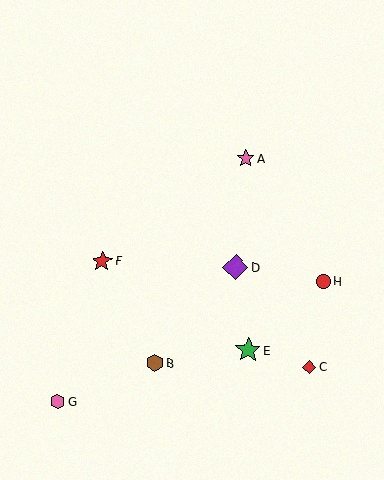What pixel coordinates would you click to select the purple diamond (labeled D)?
Click at (236, 267) to select the purple diamond D.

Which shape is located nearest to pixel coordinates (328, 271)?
The red circle (labeled H) at (323, 282) is nearest to that location.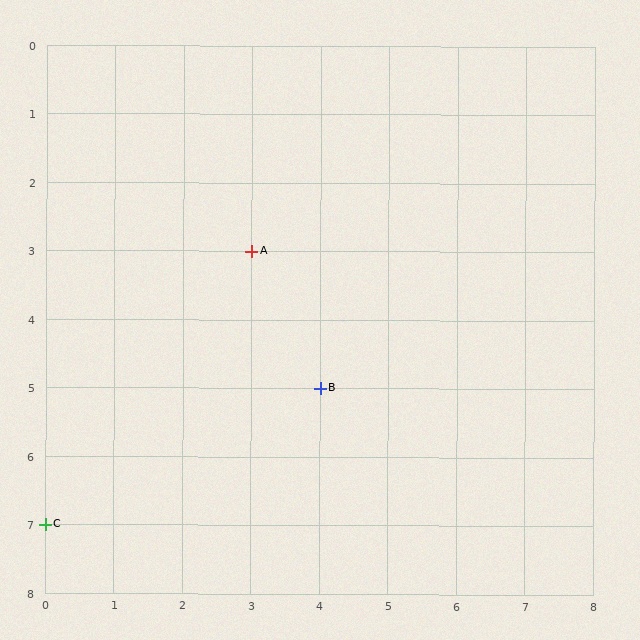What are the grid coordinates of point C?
Point C is at grid coordinates (0, 7).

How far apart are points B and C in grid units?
Points B and C are 4 columns and 2 rows apart (about 4.5 grid units diagonally).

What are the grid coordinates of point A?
Point A is at grid coordinates (3, 3).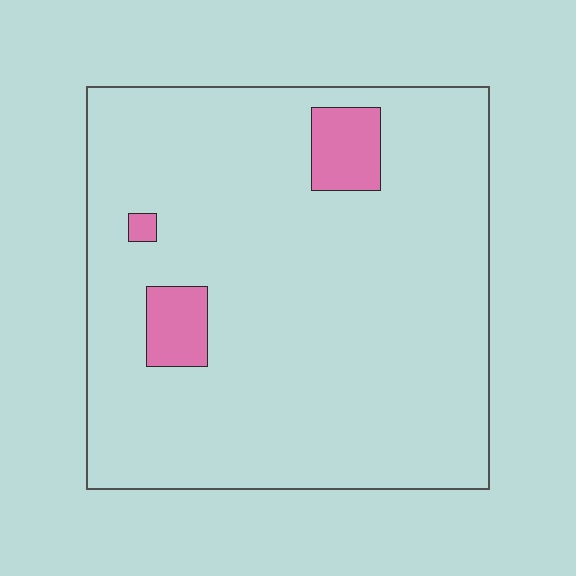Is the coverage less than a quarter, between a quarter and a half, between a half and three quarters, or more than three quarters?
Less than a quarter.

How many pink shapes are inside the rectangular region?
3.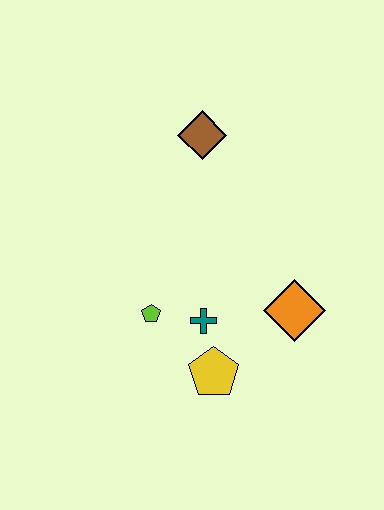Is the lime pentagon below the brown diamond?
Yes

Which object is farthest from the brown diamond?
The yellow pentagon is farthest from the brown diamond.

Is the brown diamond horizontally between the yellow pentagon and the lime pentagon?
Yes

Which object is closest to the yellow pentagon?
The teal cross is closest to the yellow pentagon.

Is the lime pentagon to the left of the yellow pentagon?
Yes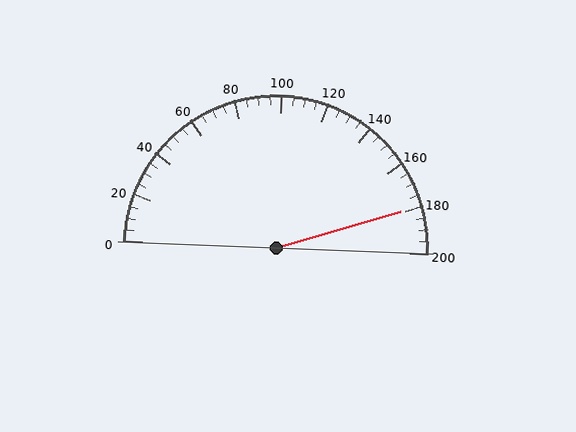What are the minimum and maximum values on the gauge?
The gauge ranges from 0 to 200.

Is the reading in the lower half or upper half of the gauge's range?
The reading is in the upper half of the range (0 to 200).